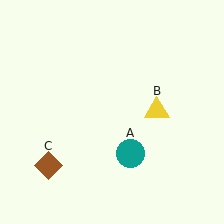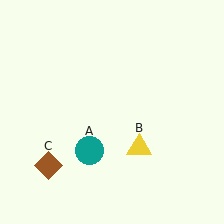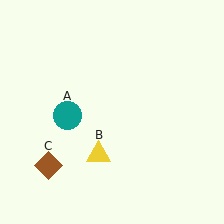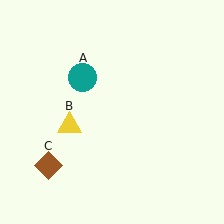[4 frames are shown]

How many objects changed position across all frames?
2 objects changed position: teal circle (object A), yellow triangle (object B).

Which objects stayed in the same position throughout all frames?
Brown diamond (object C) remained stationary.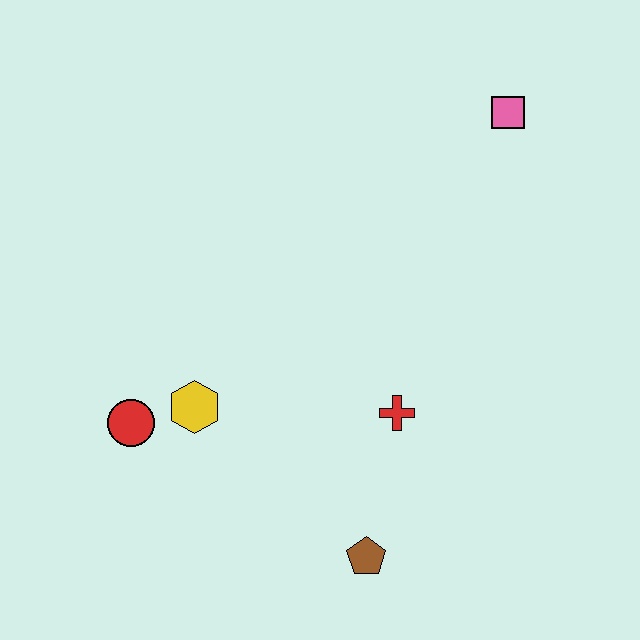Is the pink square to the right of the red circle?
Yes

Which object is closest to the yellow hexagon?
The red circle is closest to the yellow hexagon.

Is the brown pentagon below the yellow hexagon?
Yes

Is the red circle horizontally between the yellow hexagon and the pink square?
No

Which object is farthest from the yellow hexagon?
The pink square is farthest from the yellow hexagon.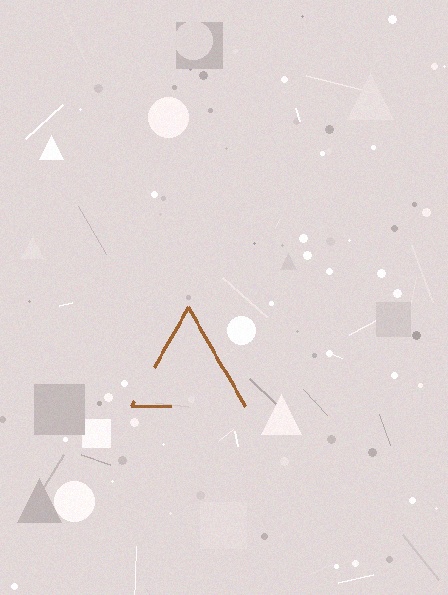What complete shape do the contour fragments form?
The contour fragments form a triangle.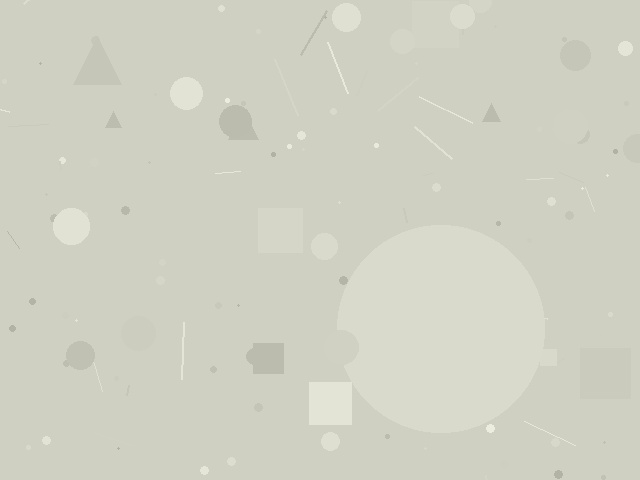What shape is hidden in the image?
A circle is hidden in the image.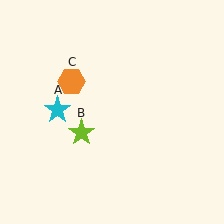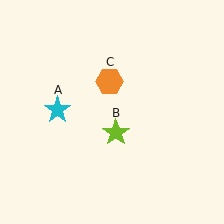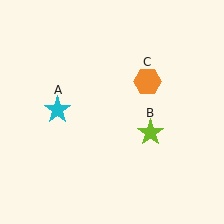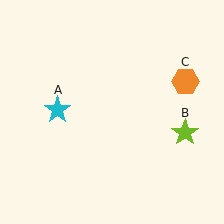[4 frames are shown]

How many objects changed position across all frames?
2 objects changed position: lime star (object B), orange hexagon (object C).